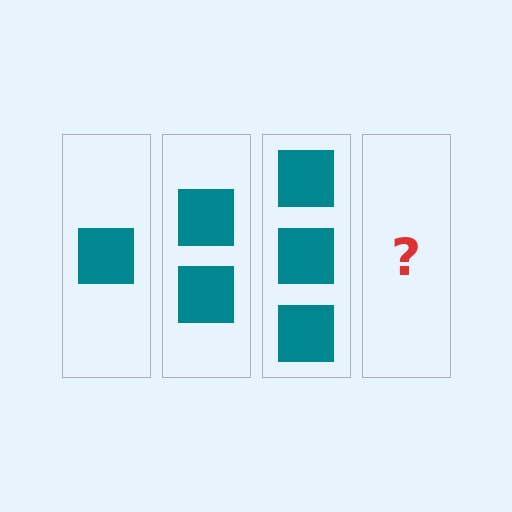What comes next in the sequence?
The next element should be 4 squares.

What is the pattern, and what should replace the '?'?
The pattern is that each step adds one more square. The '?' should be 4 squares.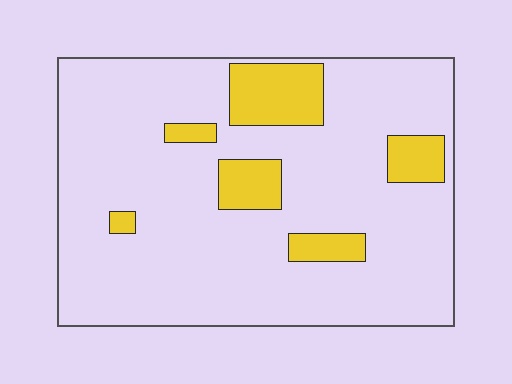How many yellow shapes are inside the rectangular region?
6.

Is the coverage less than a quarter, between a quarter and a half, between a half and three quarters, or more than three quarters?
Less than a quarter.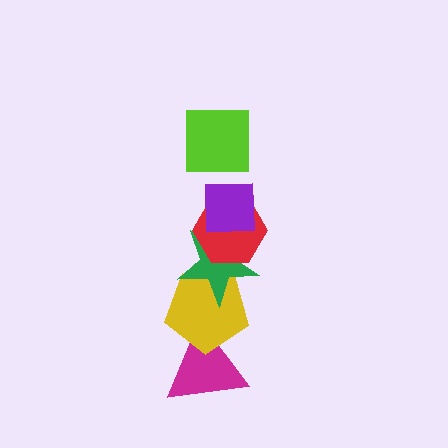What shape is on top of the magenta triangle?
The yellow pentagon is on top of the magenta triangle.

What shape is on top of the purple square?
The lime square is on top of the purple square.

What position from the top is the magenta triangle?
The magenta triangle is 6th from the top.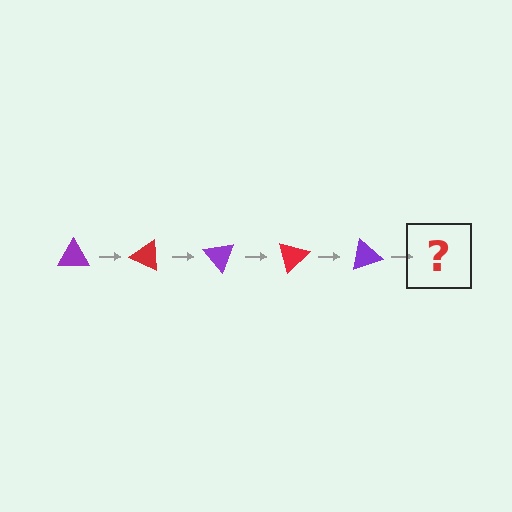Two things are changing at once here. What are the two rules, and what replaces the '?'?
The two rules are that it rotates 25 degrees each step and the color cycles through purple and red. The '?' should be a red triangle, rotated 125 degrees from the start.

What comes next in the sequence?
The next element should be a red triangle, rotated 125 degrees from the start.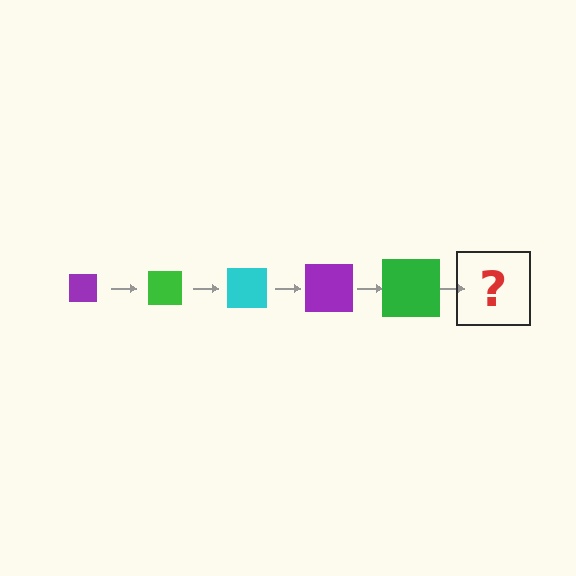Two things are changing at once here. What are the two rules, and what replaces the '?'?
The two rules are that the square grows larger each step and the color cycles through purple, green, and cyan. The '?' should be a cyan square, larger than the previous one.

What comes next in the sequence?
The next element should be a cyan square, larger than the previous one.